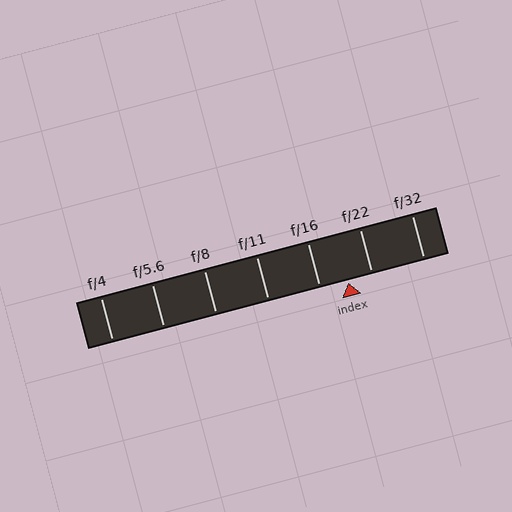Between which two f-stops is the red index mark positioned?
The index mark is between f/16 and f/22.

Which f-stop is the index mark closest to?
The index mark is closest to f/22.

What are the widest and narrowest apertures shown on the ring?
The widest aperture shown is f/4 and the narrowest is f/32.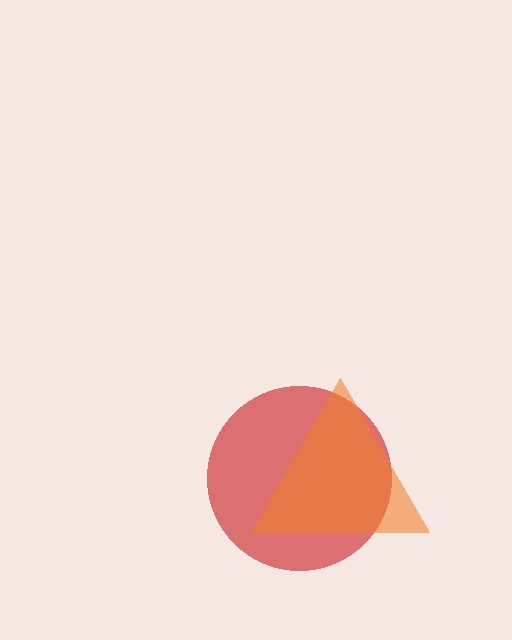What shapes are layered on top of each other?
The layered shapes are: a red circle, an orange triangle.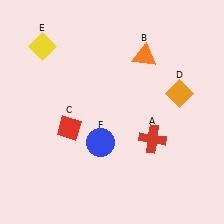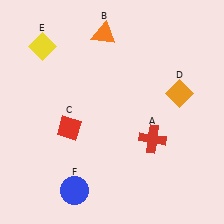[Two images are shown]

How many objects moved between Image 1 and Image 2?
2 objects moved between the two images.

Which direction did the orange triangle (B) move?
The orange triangle (B) moved left.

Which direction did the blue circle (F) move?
The blue circle (F) moved down.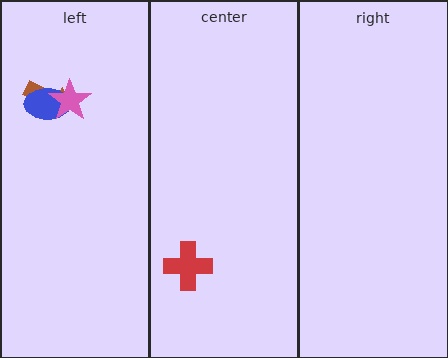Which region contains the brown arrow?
The left region.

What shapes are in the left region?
The brown arrow, the blue ellipse, the pink star.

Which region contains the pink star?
The left region.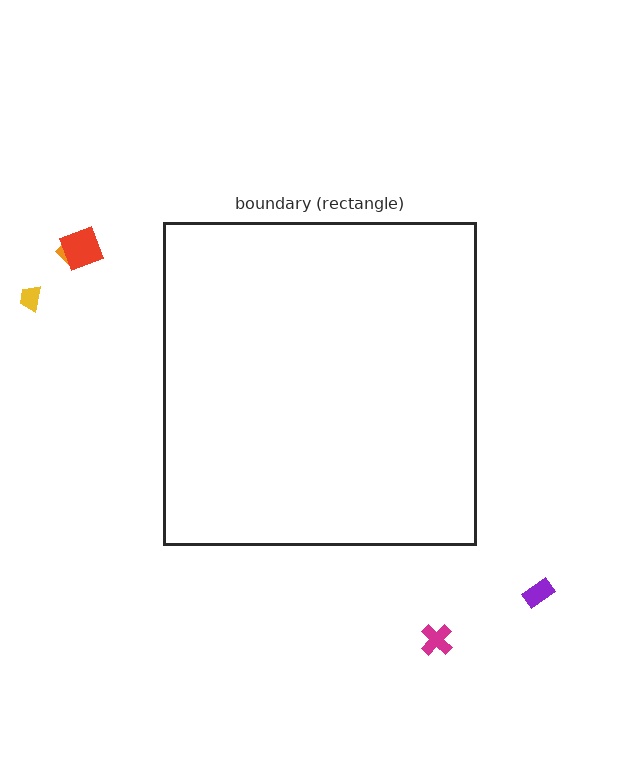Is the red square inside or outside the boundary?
Outside.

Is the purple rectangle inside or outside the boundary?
Outside.